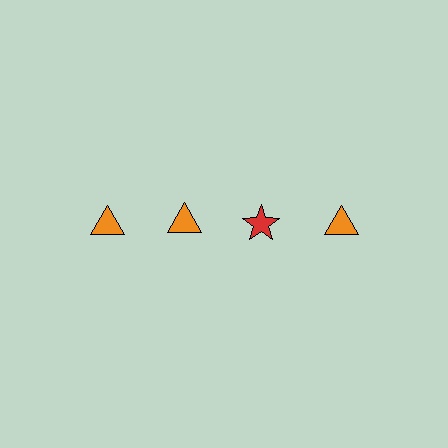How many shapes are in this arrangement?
There are 4 shapes arranged in a grid pattern.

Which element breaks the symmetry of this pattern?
The red star in the top row, center column breaks the symmetry. All other shapes are orange triangles.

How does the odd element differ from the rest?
It differs in both color (red instead of orange) and shape (star instead of triangle).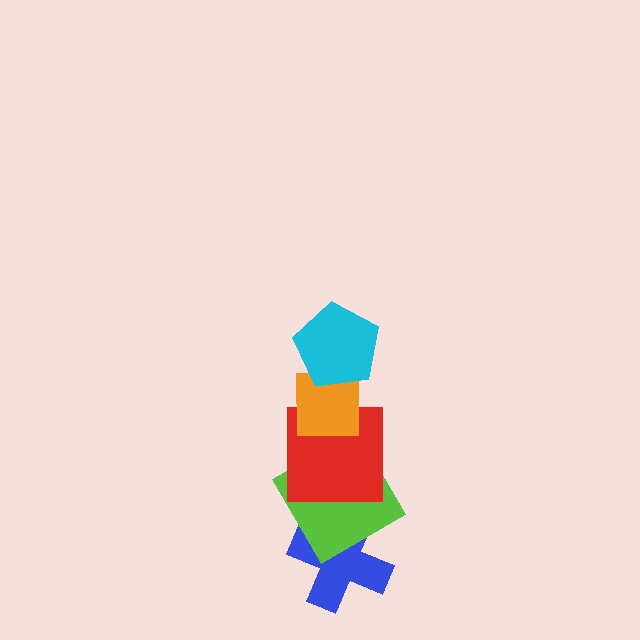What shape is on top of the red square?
The orange square is on top of the red square.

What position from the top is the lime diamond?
The lime diamond is 4th from the top.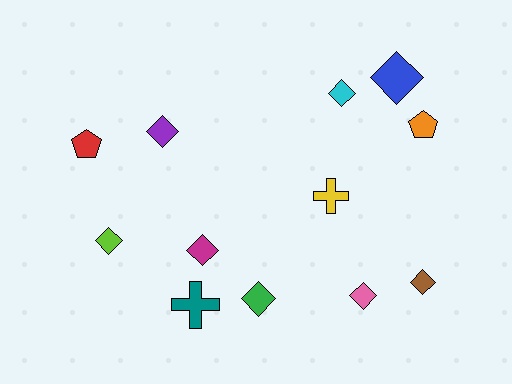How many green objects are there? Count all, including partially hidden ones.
There is 1 green object.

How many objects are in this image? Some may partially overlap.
There are 12 objects.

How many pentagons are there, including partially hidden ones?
There are 2 pentagons.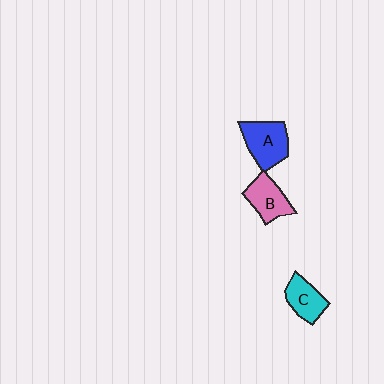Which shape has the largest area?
Shape A (blue).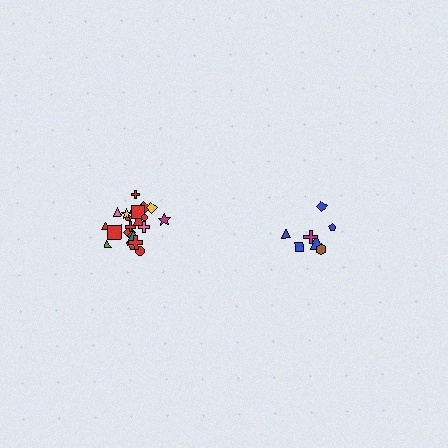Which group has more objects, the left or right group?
The left group.